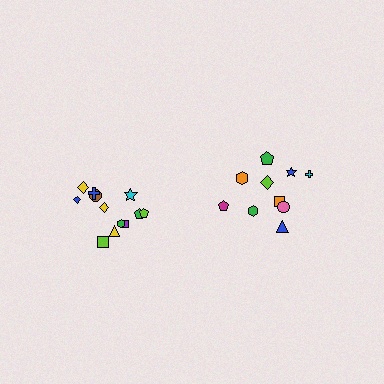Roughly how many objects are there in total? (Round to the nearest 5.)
Roughly 20 objects in total.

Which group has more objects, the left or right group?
The left group.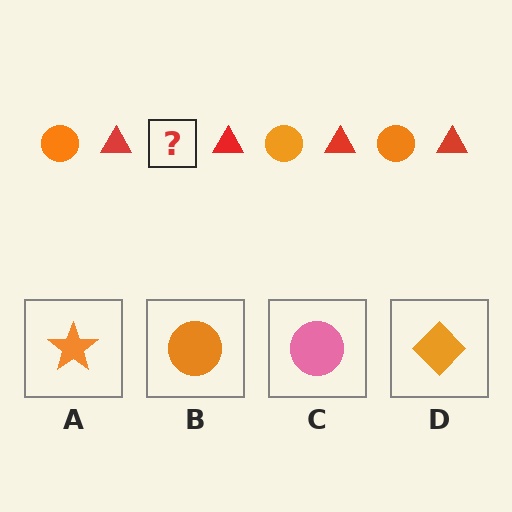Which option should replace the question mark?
Option B.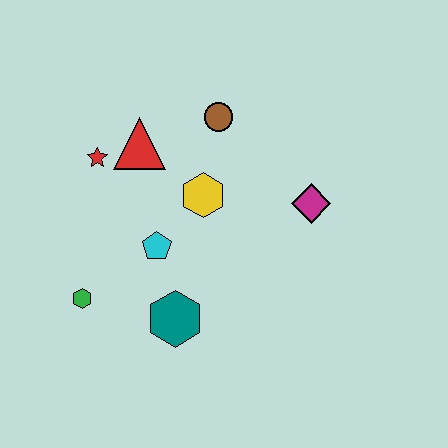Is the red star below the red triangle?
Yes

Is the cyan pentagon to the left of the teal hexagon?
Yes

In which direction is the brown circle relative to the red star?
The brown circle is to the right of the red star.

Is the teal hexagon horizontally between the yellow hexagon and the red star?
Yes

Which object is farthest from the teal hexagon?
The brown circle is farthest from the teal hexagon.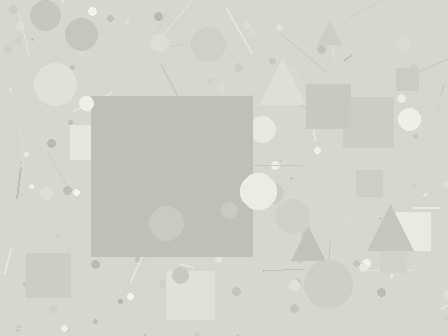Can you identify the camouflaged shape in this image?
The camouflaged shape is a square.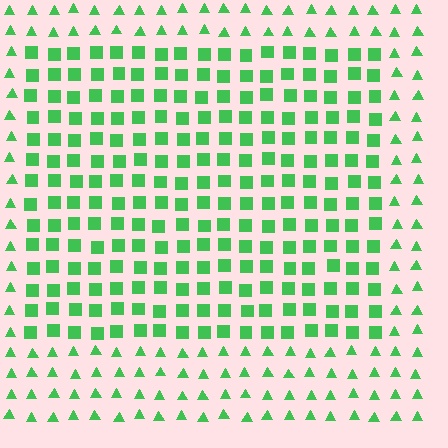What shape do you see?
I see a rectangle.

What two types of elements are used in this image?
The image uses squares inside the rectangle region and triangles outside it.